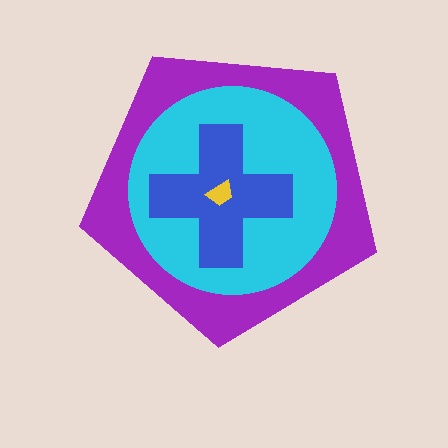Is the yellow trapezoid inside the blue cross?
Yes.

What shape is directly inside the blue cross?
The yellow trapezoid.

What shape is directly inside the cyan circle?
The blue cross.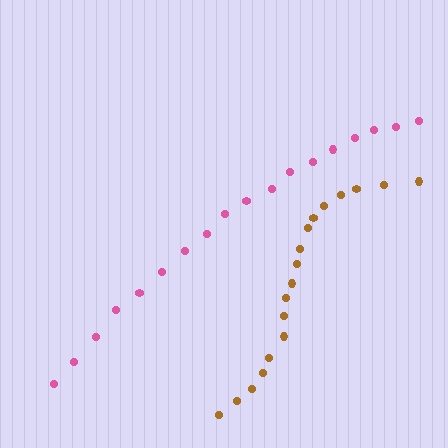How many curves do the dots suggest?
There are 2 distinct paths.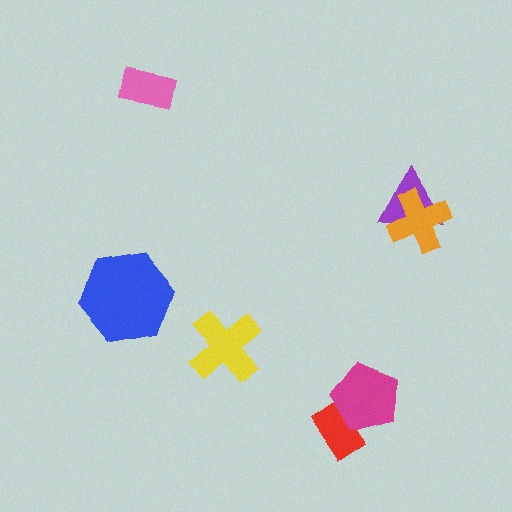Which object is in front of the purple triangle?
The orange cross is in front of the purple triangle.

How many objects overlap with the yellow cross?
0 objects overlap with the yellow cross.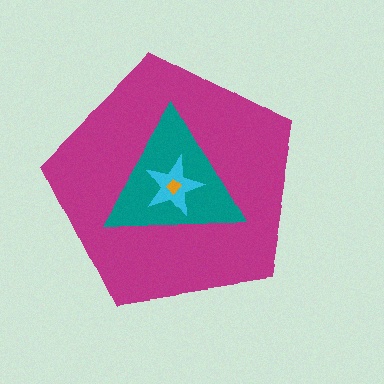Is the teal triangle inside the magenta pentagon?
Yes.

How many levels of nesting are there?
4.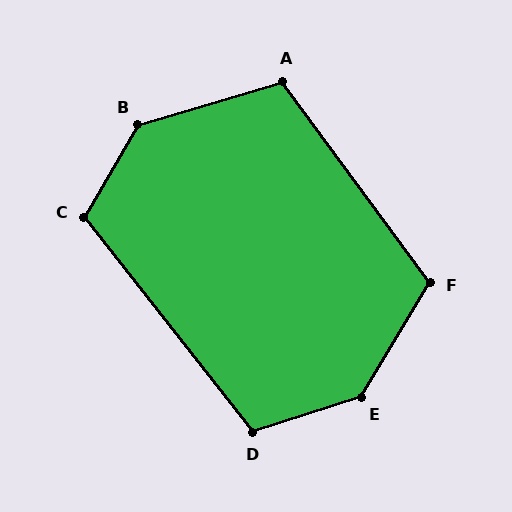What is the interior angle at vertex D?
Approximately 110 degrees (obtuse).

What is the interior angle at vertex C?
Approximately 111 degrees (obtuse).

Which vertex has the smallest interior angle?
A, at approximately 110 degrees.